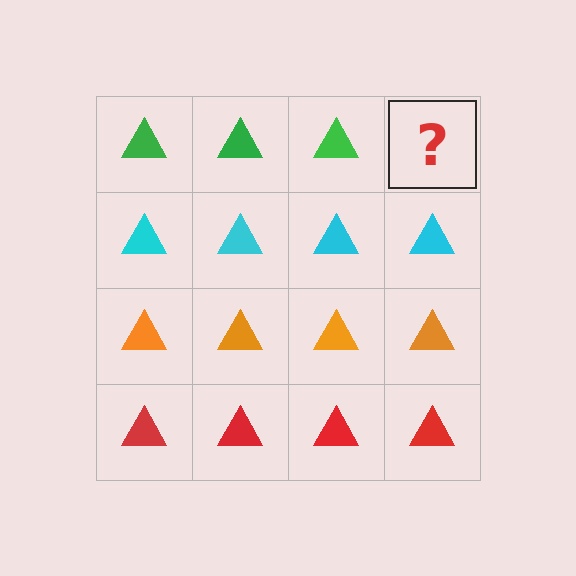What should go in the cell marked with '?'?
The missing cell should contain a green triangle.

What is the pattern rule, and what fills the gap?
The rule is that each row has a consistent color. The gap should be filled with a green triangle.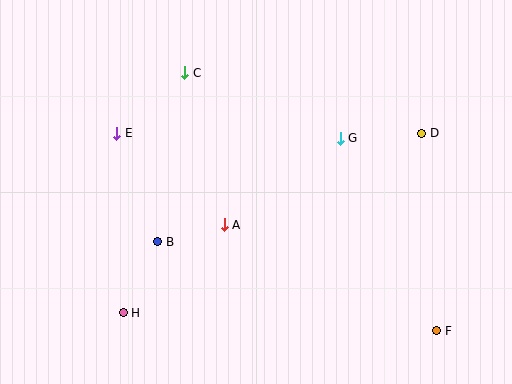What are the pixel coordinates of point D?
Point D is at (422, 133).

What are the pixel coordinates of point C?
Point C is at (185, 73).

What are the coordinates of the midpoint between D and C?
The midpoint between D and C is at (303, 103).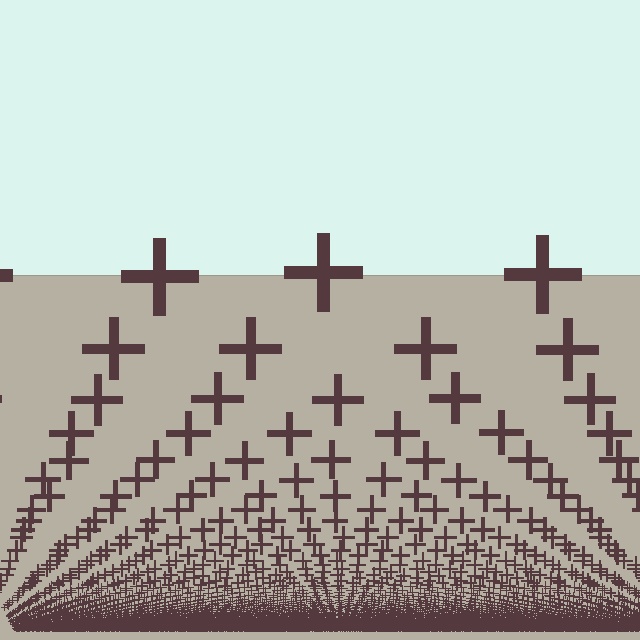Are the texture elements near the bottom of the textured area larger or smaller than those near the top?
Smaller. The gradient is inverted — elements near the bottom are smaller and denser.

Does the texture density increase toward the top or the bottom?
Density increases toward the bottom.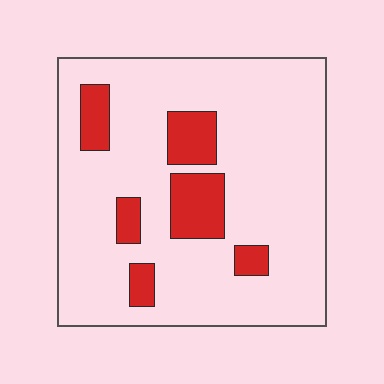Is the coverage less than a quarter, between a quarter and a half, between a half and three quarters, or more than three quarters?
Less than a quarter.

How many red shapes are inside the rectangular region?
6.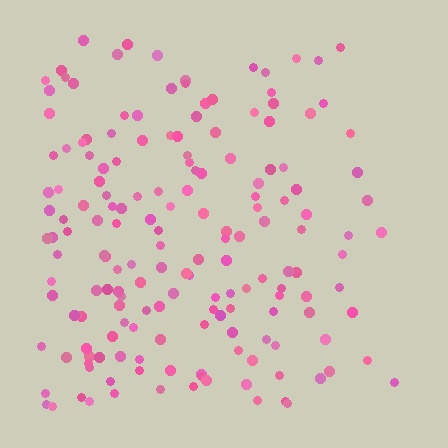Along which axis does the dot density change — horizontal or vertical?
Horizontal.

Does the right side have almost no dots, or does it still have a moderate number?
Still a moderate number, just noticeably fewer than the left.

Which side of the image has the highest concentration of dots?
The left.